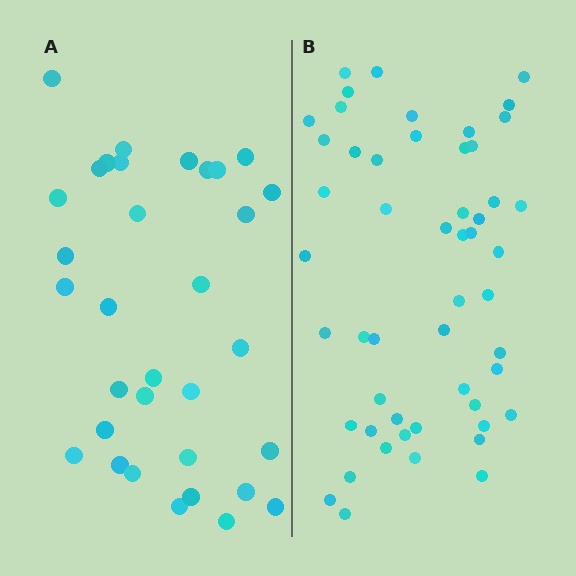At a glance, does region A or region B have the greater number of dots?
Region B (the right region) has more dots.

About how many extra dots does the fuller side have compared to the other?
Region B has approximately 20 more dots than region A.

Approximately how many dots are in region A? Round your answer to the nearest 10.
About 30 dots. (The exact count is 33, which rounds to 30.)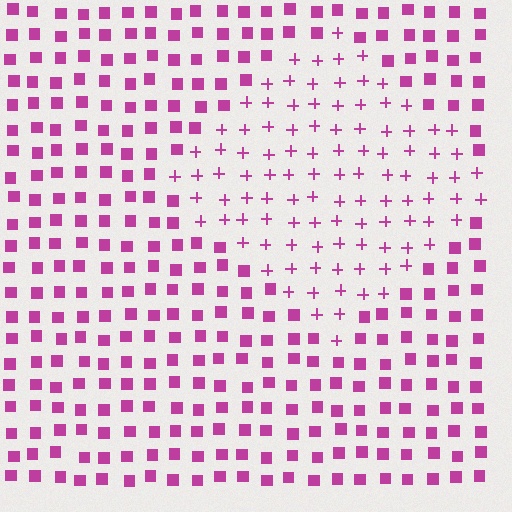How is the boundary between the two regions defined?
The boundary is defined by a change in element shape: plus signs inside vs. squares outside. All elements share the same color and spacing.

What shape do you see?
I see a diamond.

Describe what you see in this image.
The image is filled with small magenta elements arranged in a uniform grid. A diamond-shaped region contains plus signs, while the surrounding area contains squares. The boundary is defined purely by the change in element shape.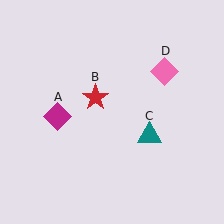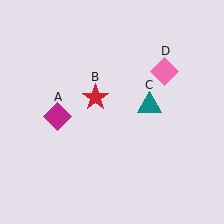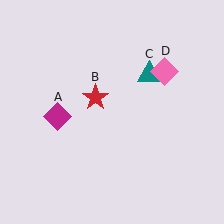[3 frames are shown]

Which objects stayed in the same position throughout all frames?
Magenta diamond (object A) and red star (object B) and pink diamond (object D) remained stationary.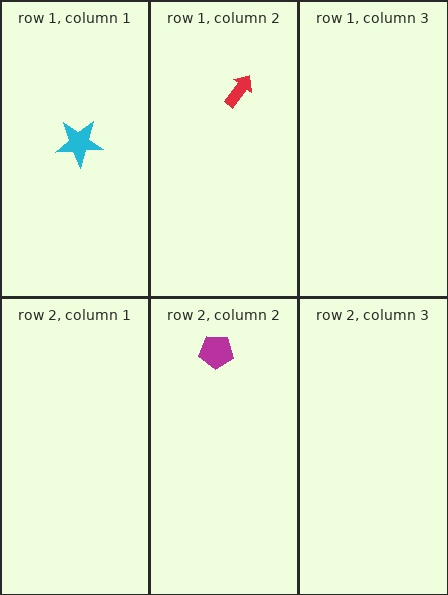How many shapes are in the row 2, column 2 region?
1.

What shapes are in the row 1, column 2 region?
The red arrow.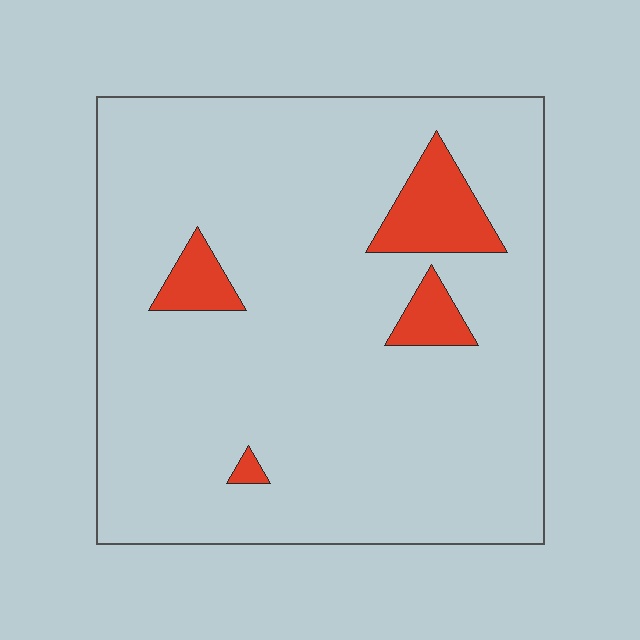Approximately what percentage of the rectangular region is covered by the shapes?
Approximately 10%.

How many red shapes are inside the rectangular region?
4.